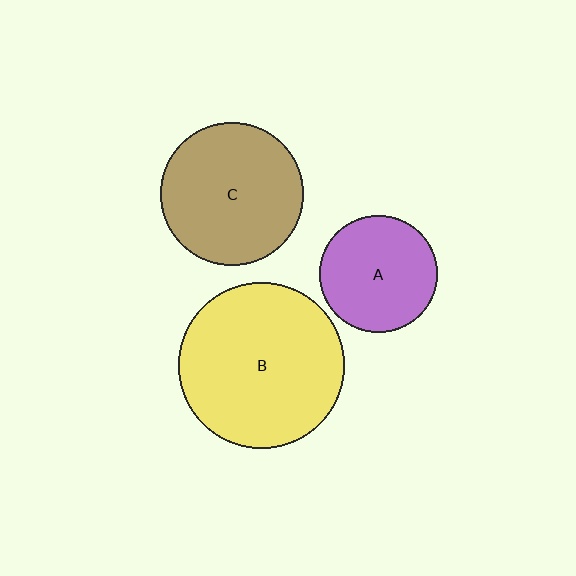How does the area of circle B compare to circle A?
Approximately 2.0 times.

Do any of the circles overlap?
No, none of the circles overlap.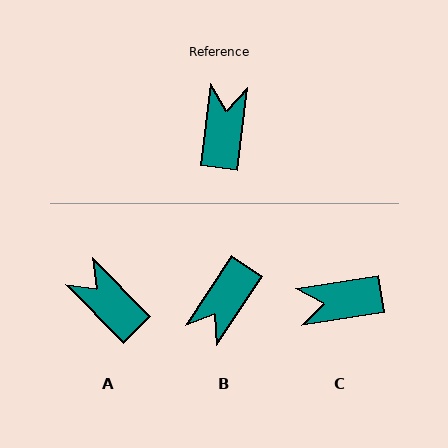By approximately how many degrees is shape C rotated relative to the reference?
Approximately 106 degrees counter-clockwise.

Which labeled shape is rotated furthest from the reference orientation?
B, about 154 degrees away.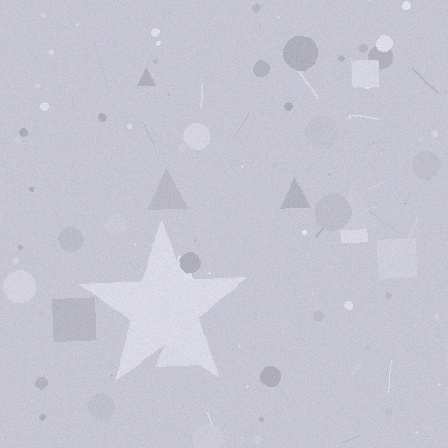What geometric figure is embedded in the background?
A star is embedded in the background.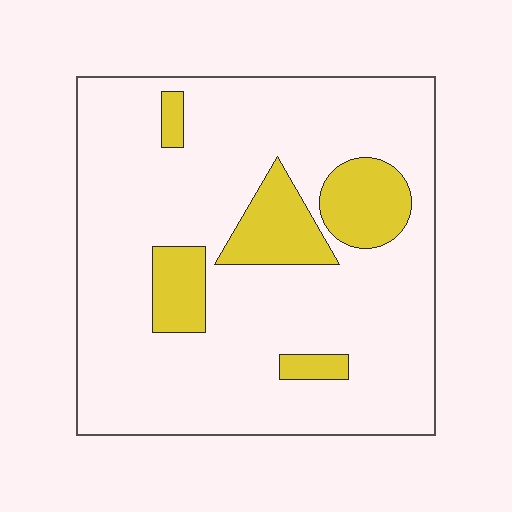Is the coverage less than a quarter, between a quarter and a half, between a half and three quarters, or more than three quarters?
Less than a quarter.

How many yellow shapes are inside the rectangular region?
5.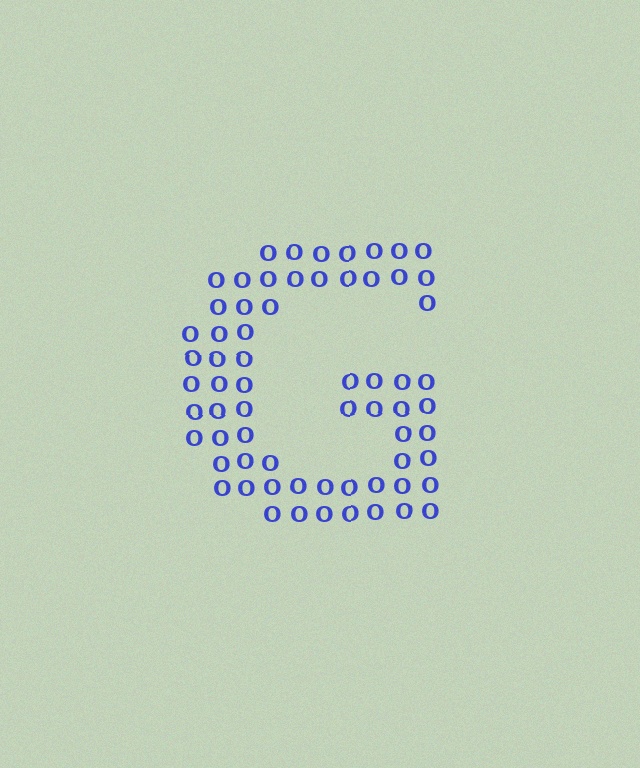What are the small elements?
The small elements are letter O's.